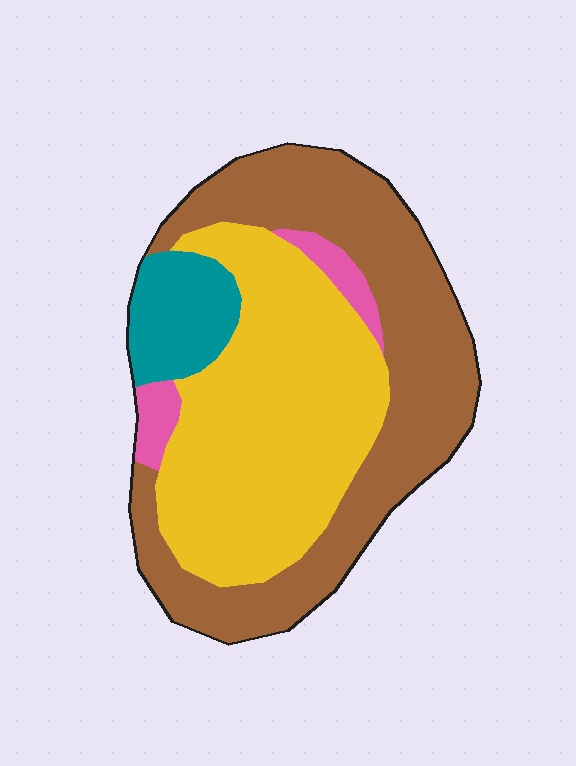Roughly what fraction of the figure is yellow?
Yellow takes up about two fifths (2/5) of the figure.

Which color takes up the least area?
Pink, at roughly 5%.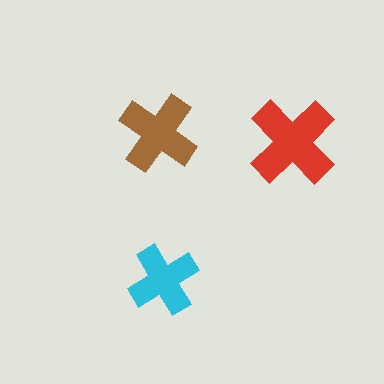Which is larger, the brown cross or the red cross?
The red one.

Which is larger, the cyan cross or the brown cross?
The brown one.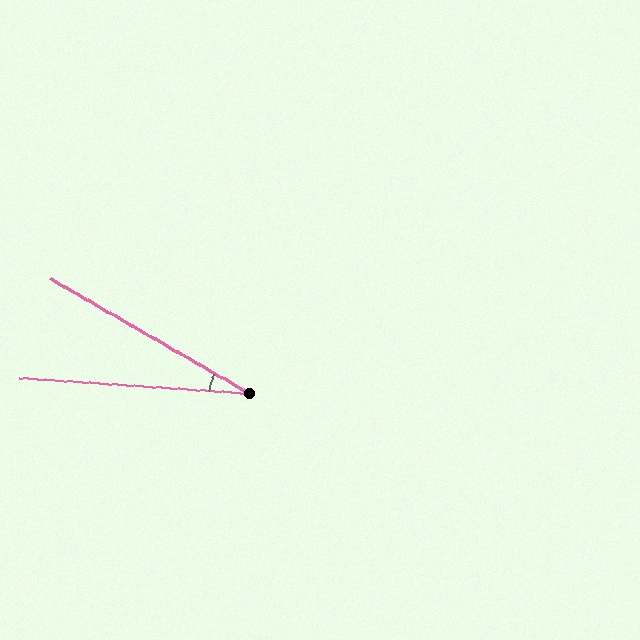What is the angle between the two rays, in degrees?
Approximately 26 degrees.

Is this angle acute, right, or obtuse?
It is acute.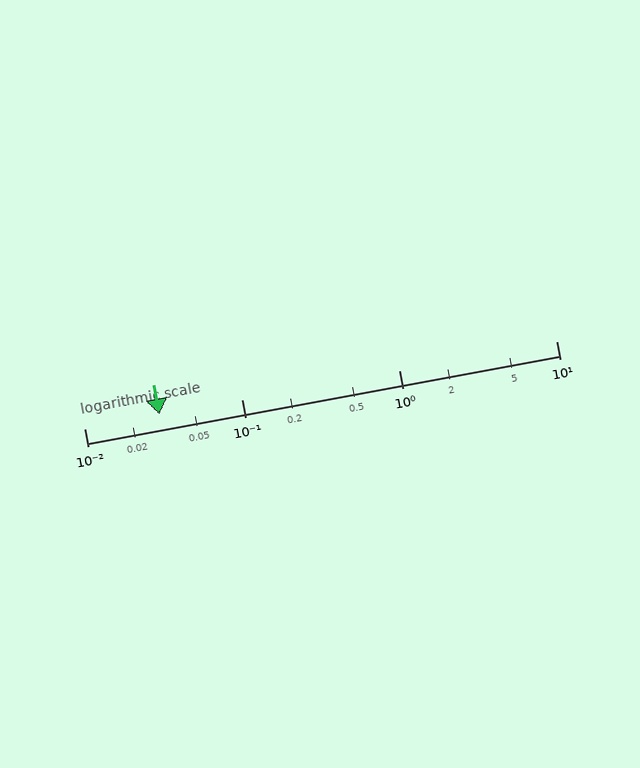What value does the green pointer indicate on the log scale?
The pointer indicates approximately 0.03.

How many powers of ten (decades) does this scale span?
The scale spans 3 decades, from 0.01 to 10.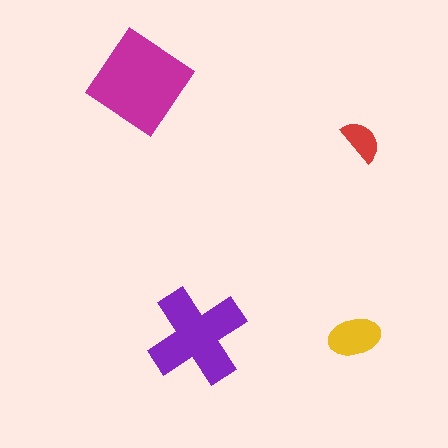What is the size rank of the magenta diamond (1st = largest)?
1st.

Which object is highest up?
The magenta diamond is topmost.